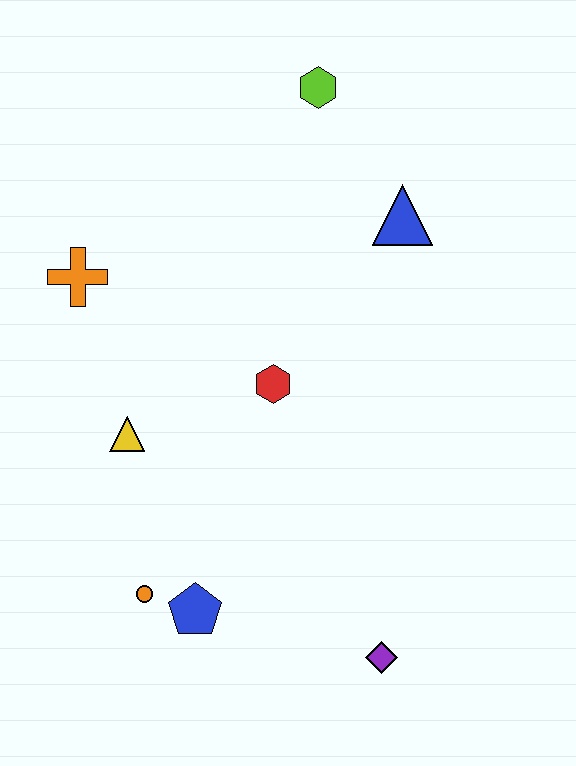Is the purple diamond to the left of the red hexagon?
No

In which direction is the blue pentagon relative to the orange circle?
The blue pentagon is to the right of the orange circle.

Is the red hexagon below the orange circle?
No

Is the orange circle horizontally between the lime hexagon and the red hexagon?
No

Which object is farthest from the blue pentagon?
The lime hexagon is farthest from the blue pentagon.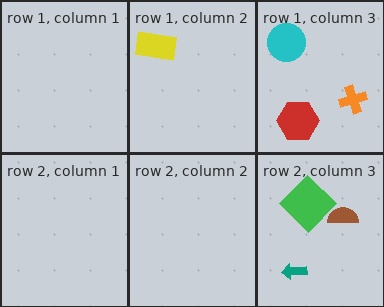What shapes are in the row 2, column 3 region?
The green diamond, the teal arrow, the brown semicircle.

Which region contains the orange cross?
The row 1, column 3 region.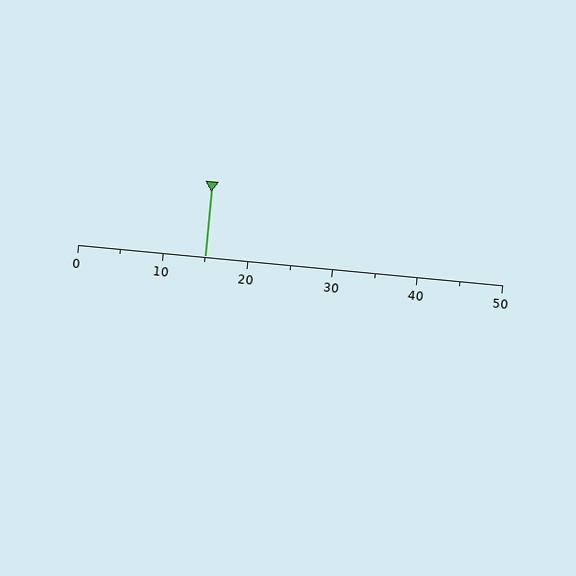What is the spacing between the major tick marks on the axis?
The major ticks are spaced 10 apart.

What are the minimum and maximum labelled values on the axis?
The axis runs from 0 to 50.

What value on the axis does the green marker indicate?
The marker indicates approximately 15.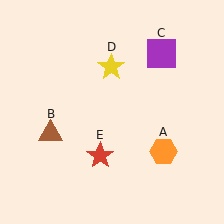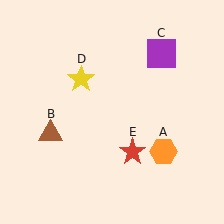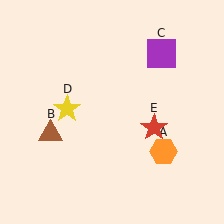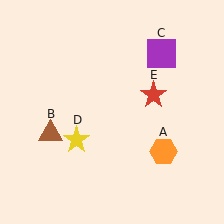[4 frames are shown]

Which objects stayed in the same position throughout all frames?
Orange hexagon (object A) and brown triangle (object B) and purple square (object C) remained stationary.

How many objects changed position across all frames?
2 objects changed position: yellow star (object D), red star (object E).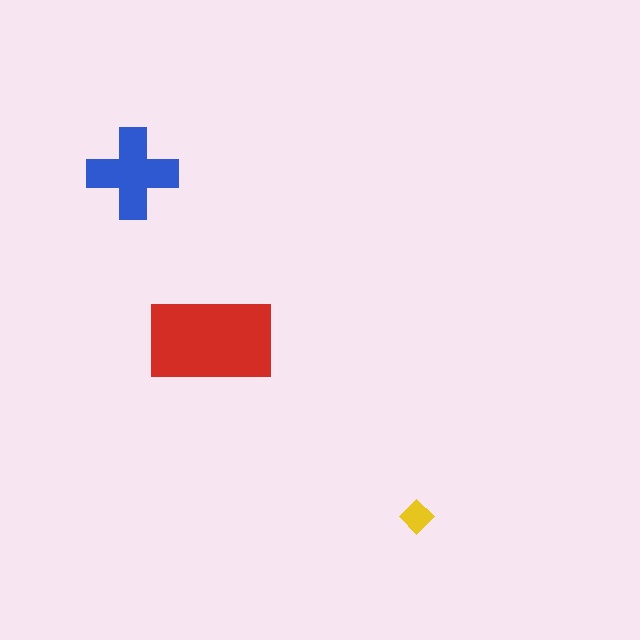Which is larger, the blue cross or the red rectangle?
The red rectangle.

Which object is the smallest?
The yellow diamond.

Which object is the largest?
The red rectangle.